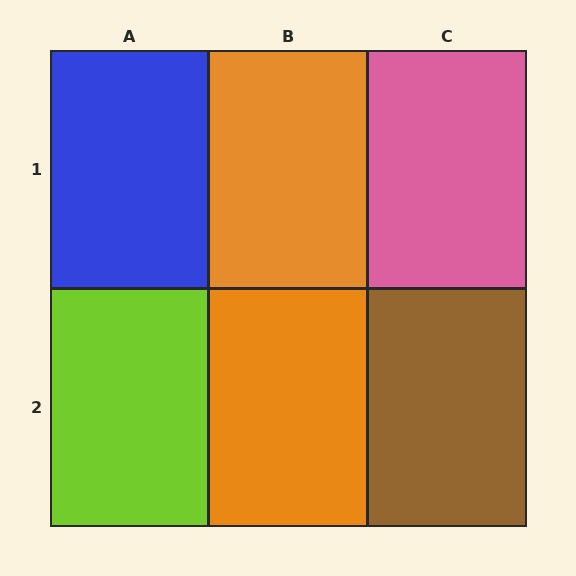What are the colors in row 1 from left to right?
Blue, orange, pink.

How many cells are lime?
1 cell is lime.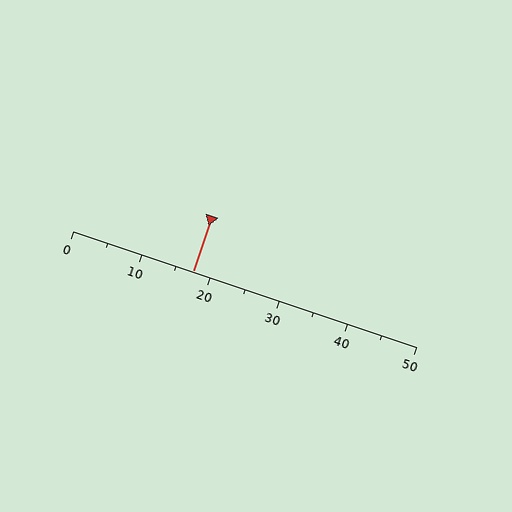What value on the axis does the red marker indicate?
The marker indicates approximately 17.5.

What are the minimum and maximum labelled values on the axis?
The axis runs from 0 to 50.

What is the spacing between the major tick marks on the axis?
The major ticks are spaced 10 apart.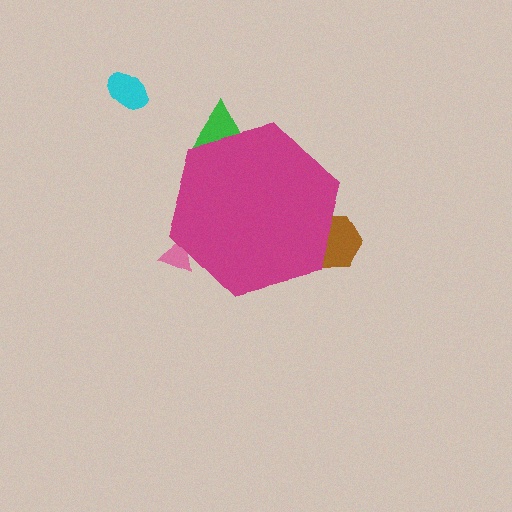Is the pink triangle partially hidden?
Yes, the pink triangle is partially hidden behind the magenta hexagon.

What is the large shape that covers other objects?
A magenta hexagon.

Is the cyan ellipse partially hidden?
No, the cyan ellipse is fully visible.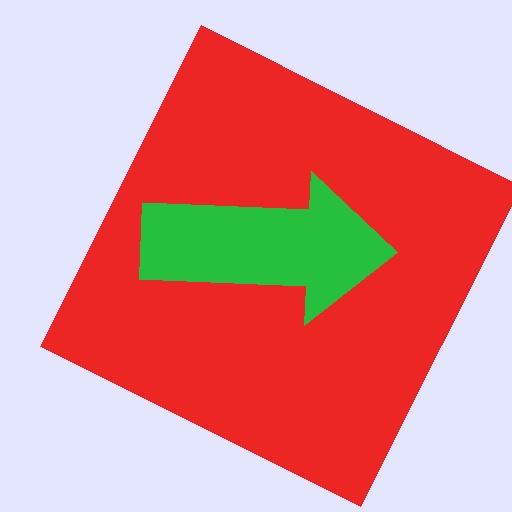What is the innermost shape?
The green arrow.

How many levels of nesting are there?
2.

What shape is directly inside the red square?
The green arrow.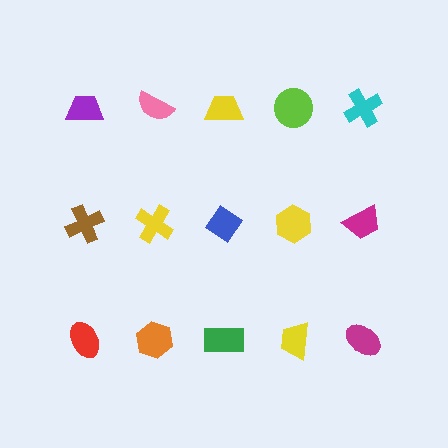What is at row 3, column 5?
A magenta ellipse.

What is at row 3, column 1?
A red ellipse.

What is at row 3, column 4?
A yellow trapezoid.